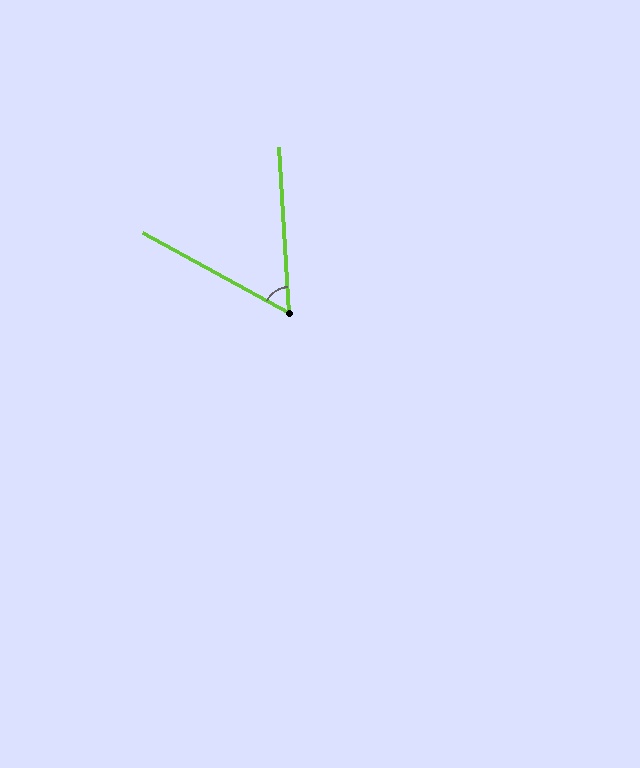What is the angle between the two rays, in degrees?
Approximately 58 degrees.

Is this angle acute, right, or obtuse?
It is acute.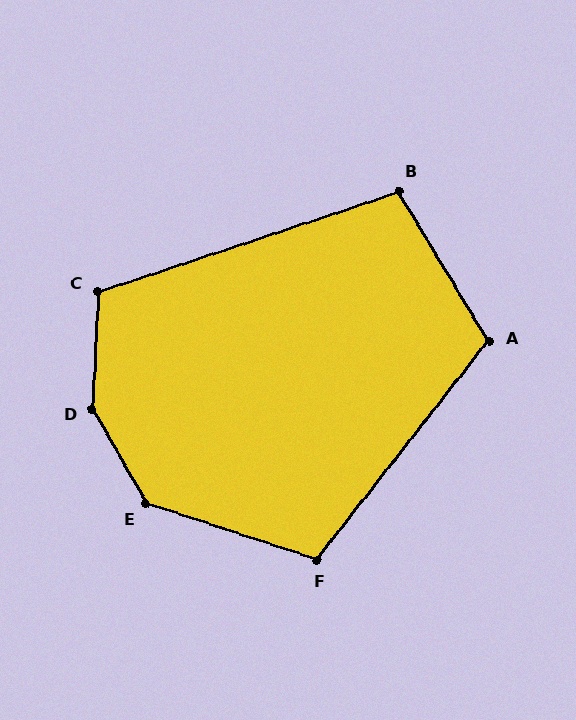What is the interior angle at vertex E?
Approximately 138 degrees (obtuse).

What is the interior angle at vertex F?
Approximately 110 degrees (obtuse).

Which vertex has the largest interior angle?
D, at approximately 147 degrees.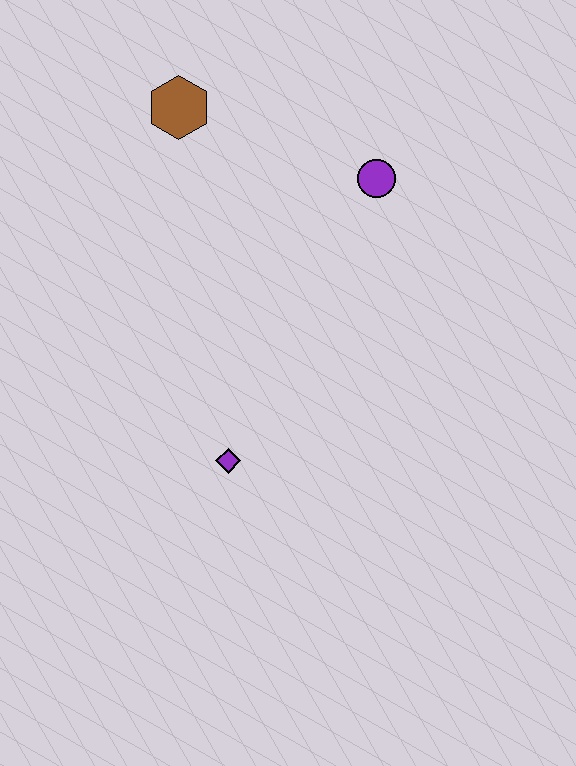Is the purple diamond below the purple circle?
Yes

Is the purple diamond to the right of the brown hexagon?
Yes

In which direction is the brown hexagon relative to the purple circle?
The brown hexagon is to the left of the purple circle.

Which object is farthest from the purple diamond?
The brown hexagon is farthest from the purple diamond.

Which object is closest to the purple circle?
The brown hexagon is closest to the purple circle.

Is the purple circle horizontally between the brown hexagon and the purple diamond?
No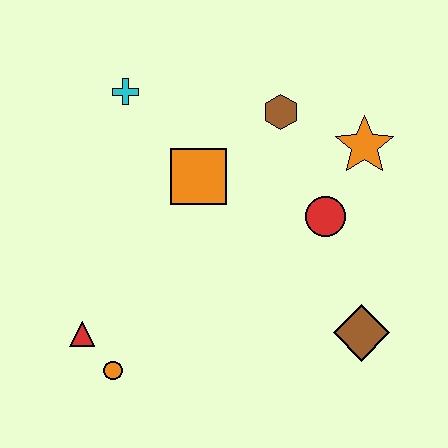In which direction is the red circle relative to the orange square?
The red circle is to the right of the orange square.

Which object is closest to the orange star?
The red circle is closest to the orange star.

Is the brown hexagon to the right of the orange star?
No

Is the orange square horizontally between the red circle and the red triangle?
Yes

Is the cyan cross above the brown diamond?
Yes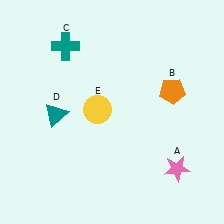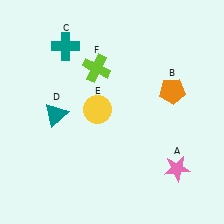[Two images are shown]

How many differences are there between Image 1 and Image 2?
There is 1 difference between the two images.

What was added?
A lime cross (F) was added in Image 2.